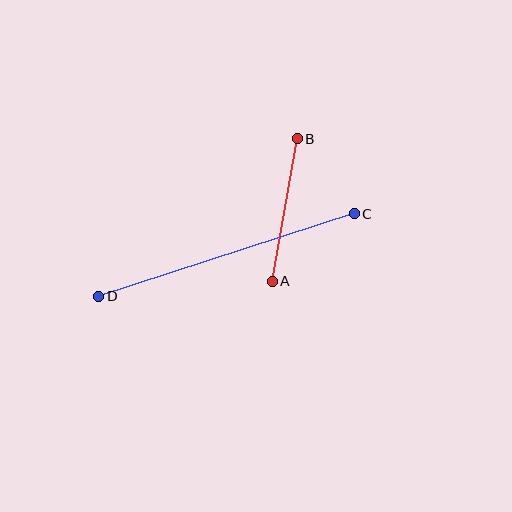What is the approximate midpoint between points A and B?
The midpoint is at approximately (285, 210) pixels.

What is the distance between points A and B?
The distance is approximately 144 pixels.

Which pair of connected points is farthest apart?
Points C and D are farthest apart.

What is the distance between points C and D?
The distance is approximately 268 pixels.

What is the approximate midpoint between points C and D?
The midpoint is at approximately (227, 255) pixels.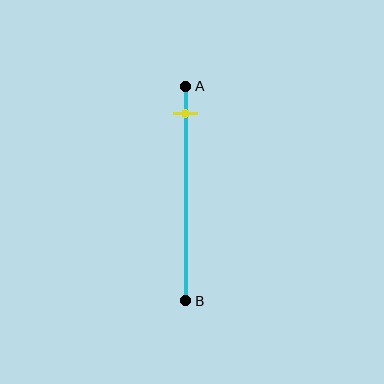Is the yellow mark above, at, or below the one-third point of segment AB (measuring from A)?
The yellow mark is above the one-third point of segment AB.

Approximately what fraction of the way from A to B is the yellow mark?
The yellow mark is approximately 15% of the way from A to B.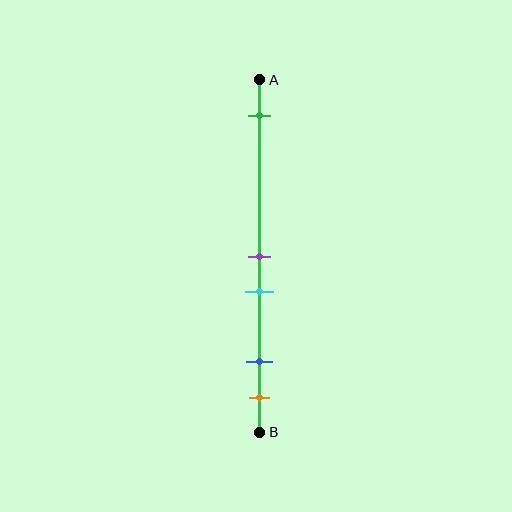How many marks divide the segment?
There are 5 marks dividing the segment.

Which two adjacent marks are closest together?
The purple and cyan marks are the closest adjacent pair.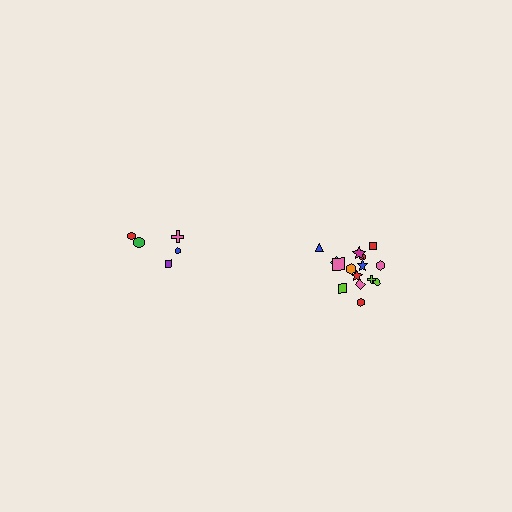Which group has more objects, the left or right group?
The right group.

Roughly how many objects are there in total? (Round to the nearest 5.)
Roughly 20 objects in total.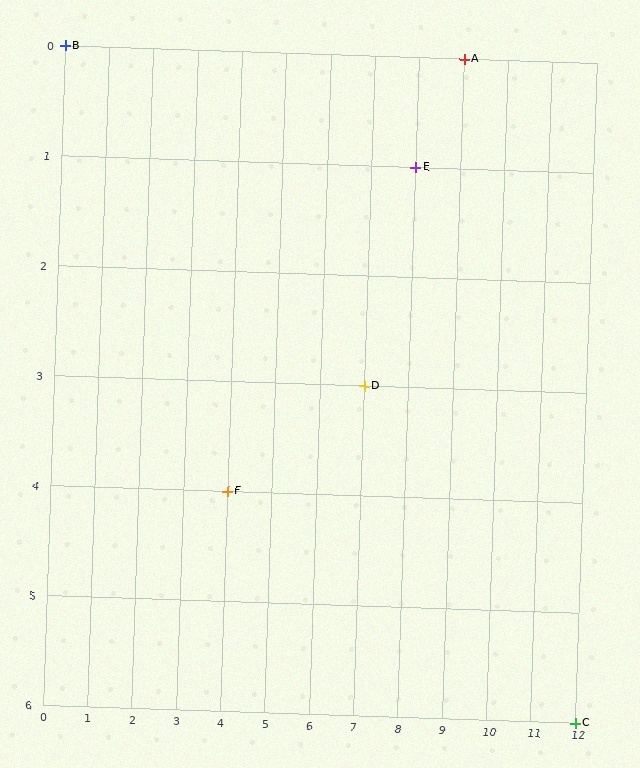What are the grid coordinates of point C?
Point C is at grid coordinates (12, 6).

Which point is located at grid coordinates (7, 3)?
Point D is at (7, 3).